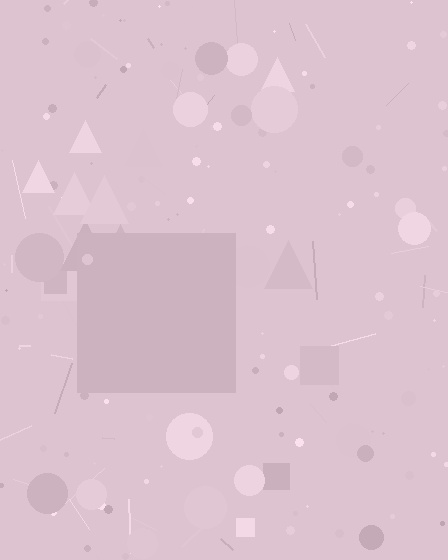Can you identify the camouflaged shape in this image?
The camouflaged shape is a square.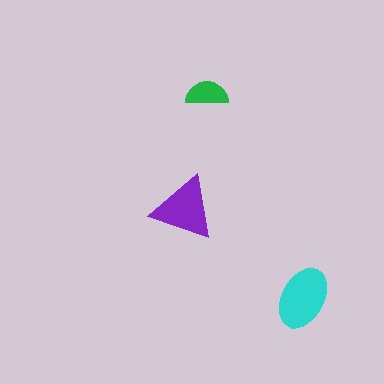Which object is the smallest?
The green semicircle.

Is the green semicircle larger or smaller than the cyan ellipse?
Smaller.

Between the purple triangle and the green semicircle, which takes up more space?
The purple triangle.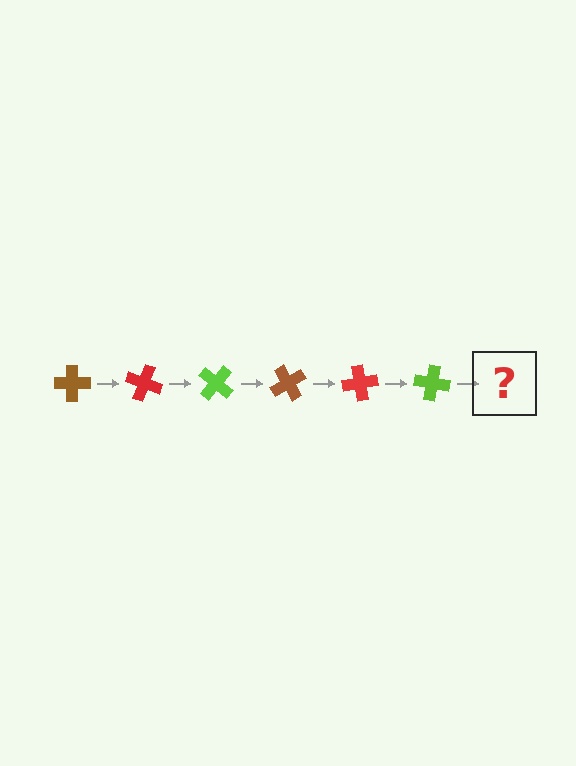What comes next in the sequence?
The next element should be a brown cross, rotated 120 degrees from the start.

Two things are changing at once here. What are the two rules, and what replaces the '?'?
The two rules are that it rotates 20 degrees each step and the color cycles through brown, red, and lime. The '?' should be a brown cross, rotated 120 degrees from the start.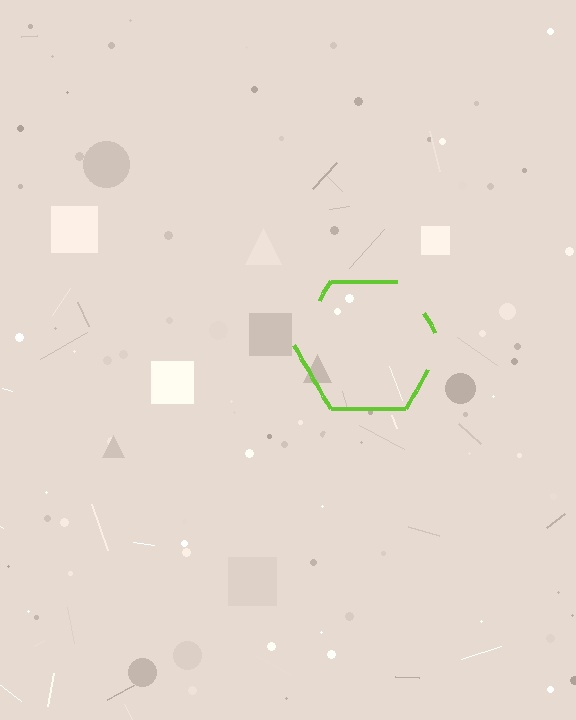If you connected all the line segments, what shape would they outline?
They would outline a hexagon.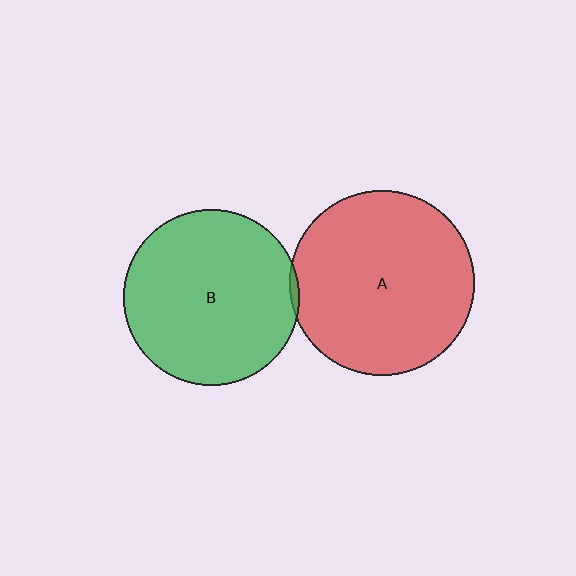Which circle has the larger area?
Circle A (red).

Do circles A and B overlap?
Yes.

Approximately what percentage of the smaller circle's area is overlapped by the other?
Approximately 5%.